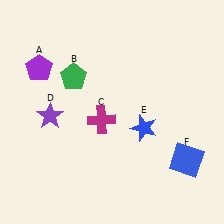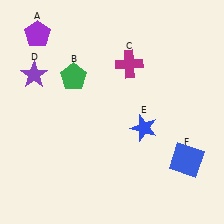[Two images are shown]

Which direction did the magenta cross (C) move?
The magenta cross (C) moved up.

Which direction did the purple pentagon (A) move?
The purple pentagon (A) moved up.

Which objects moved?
The objects that moved are: the purple pentagon (A), the magenta cross (C), the purple star (D).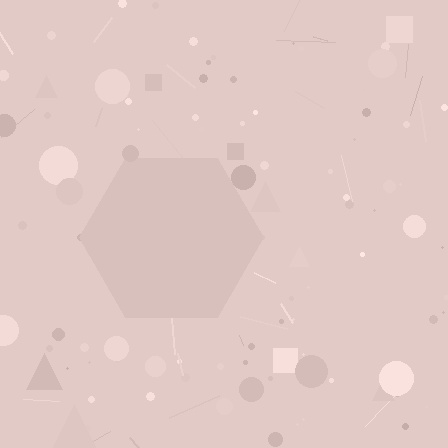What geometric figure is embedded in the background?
A hexagon is embedded in the background.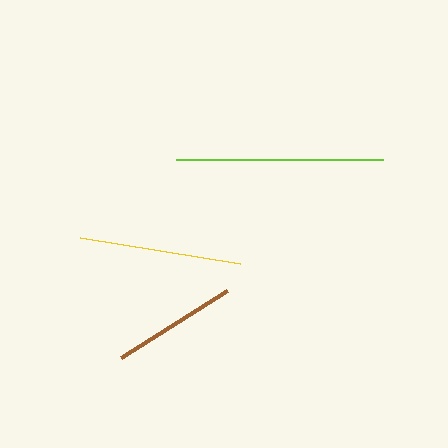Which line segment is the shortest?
The brown line is the shortest at approximately 126 pixels.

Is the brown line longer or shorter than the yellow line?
The yellow line is longer than the brown line.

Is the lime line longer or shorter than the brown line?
The lime line is longer than the brown line.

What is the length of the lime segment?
The lime segment is approximately 207 pixels long.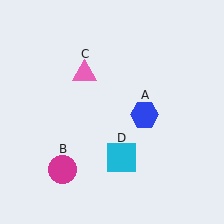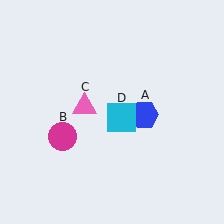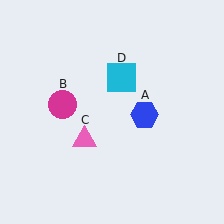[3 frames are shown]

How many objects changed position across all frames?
3 objects changed position: magenta circle (object B), pink triangle (object C), cyan square (object D).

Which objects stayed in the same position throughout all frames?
Blue hexagon (object A) remained stationary.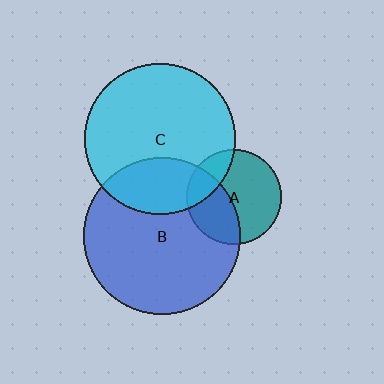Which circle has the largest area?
Circle B (blue).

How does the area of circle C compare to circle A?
Approximately 2.5 times.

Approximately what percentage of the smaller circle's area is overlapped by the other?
Approximately 20%.